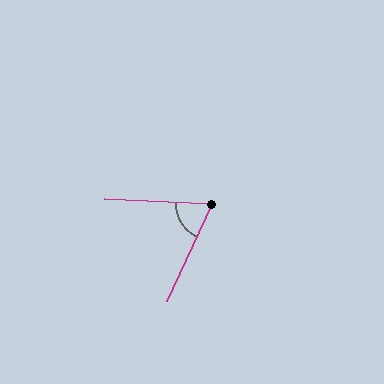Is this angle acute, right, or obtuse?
It is acute.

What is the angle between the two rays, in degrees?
Approximately 67 degrees.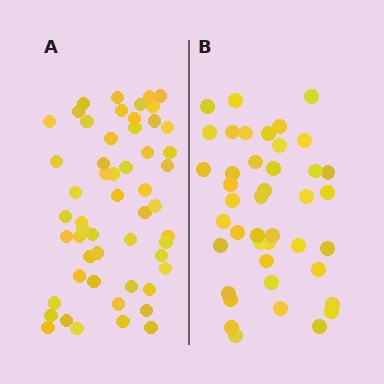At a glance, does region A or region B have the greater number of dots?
Region A (the left region) has more dots.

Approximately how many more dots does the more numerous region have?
Region A has roughly 12 or so more dots than region B.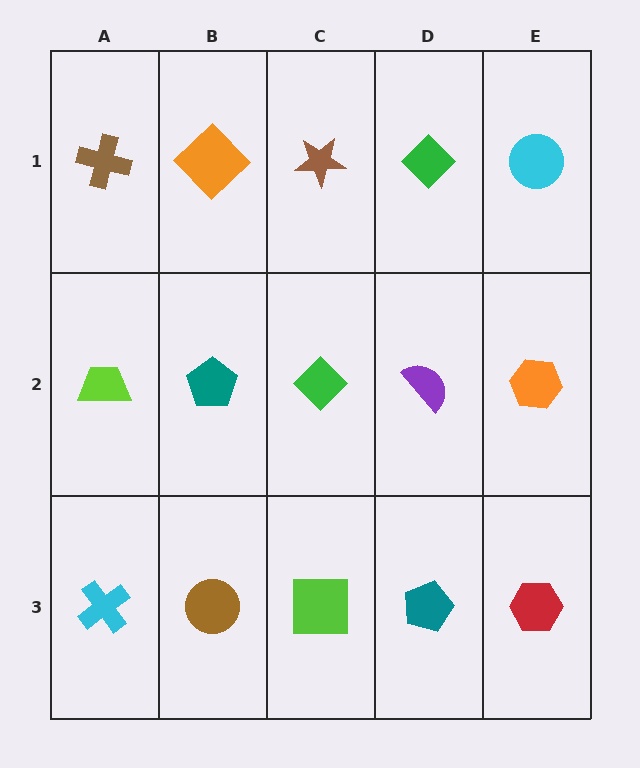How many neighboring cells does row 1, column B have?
3.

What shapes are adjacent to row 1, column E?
An orange hexagon (row 2, column E), a green diamond (row 1, column D).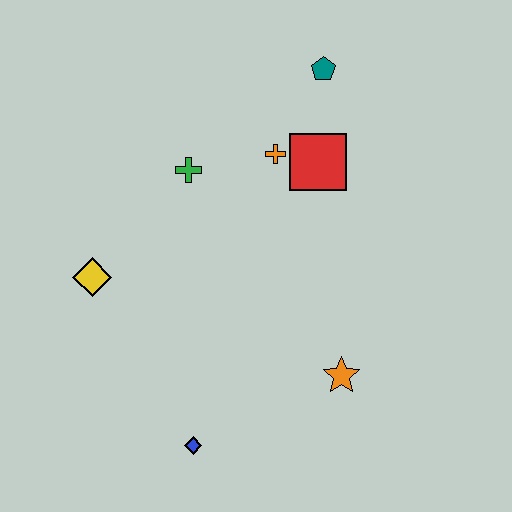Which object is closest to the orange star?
The blue diamond is closest to the orange star.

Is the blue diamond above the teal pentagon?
No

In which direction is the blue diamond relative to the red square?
The blue diamond is below the red square.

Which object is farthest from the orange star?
The teal pentagon is farthest from the orange star.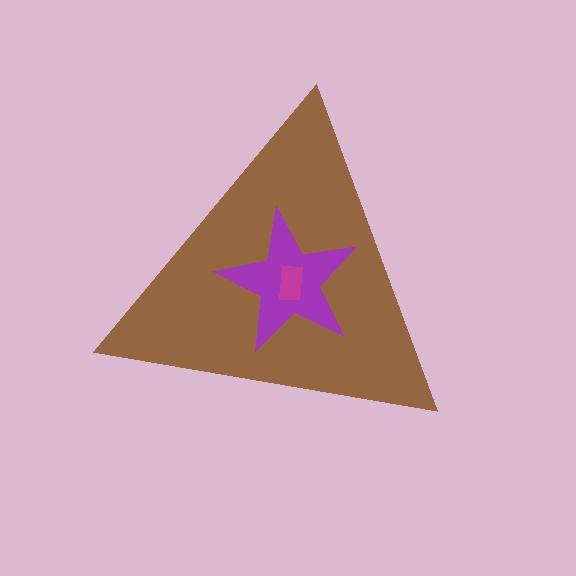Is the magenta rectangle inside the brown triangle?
Yes.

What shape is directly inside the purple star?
The magenta rectangle.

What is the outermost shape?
The brown triangle.